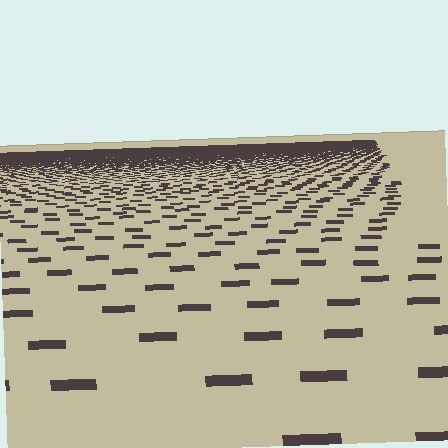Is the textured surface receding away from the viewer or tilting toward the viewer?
The surface is receding away from the viewer. Texture elements get smaller and denser toward the top.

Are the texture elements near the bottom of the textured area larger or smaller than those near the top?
Larger. Near the bottom, elements are closer to the viewer and appear at a bigger on-screen size.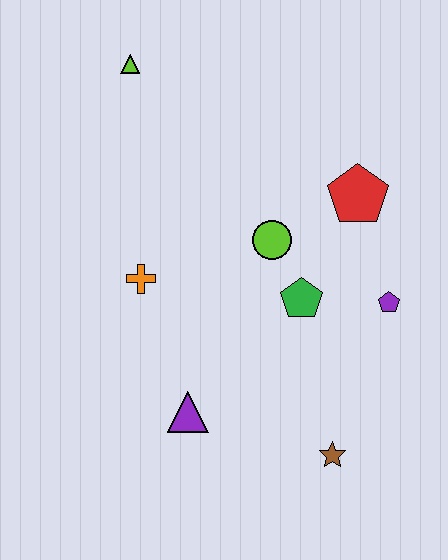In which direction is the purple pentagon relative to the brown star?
The purple pentagon is above the brown star.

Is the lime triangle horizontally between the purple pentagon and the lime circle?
No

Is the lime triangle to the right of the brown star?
No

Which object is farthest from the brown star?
The lime triangle is farthest from the brown star.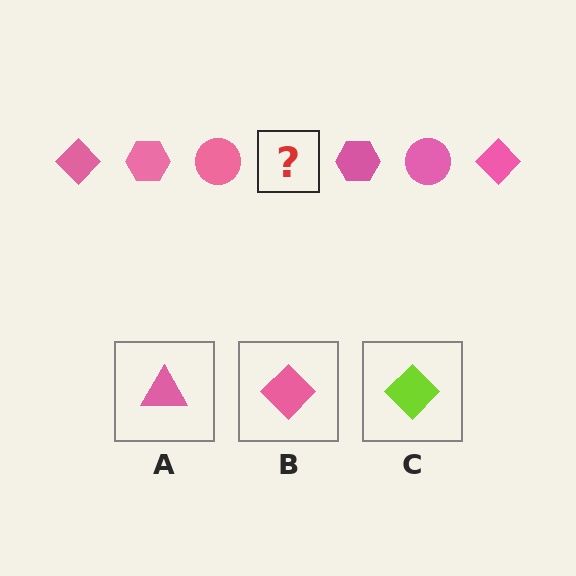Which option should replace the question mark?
Option B.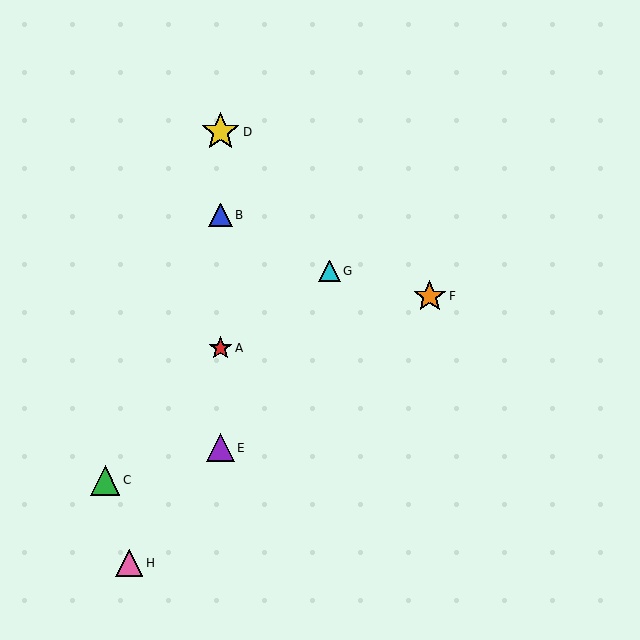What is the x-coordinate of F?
Object F is at x≈430.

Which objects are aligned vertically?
Objects A, B, D, E are aligned vertically.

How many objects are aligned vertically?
4 objects (A, B, D, E) are aligned vertically.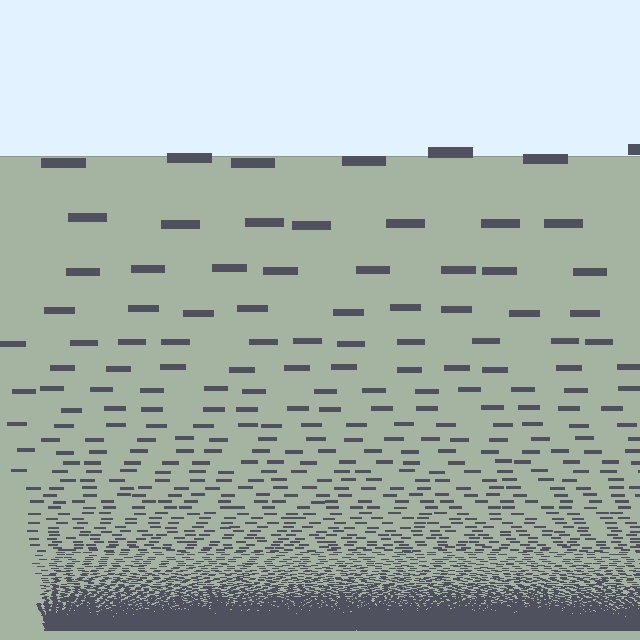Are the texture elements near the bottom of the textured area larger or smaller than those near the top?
Smaller. The gradient is inverted — elements near the bottom are smaller and denser.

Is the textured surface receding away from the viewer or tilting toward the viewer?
The surface appears to tilt toward the viewer. Texture elements get larger and sparser toward the top.